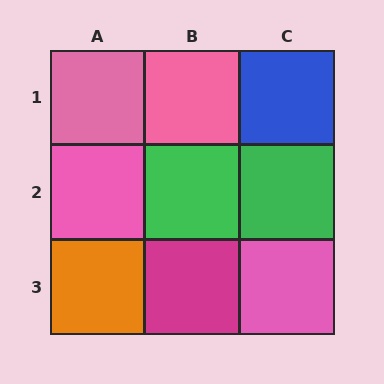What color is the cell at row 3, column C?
Pink.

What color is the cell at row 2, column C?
Green.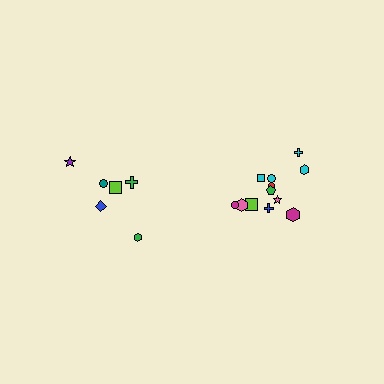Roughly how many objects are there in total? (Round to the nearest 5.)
Roughly 20 objects in total.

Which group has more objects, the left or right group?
The right group.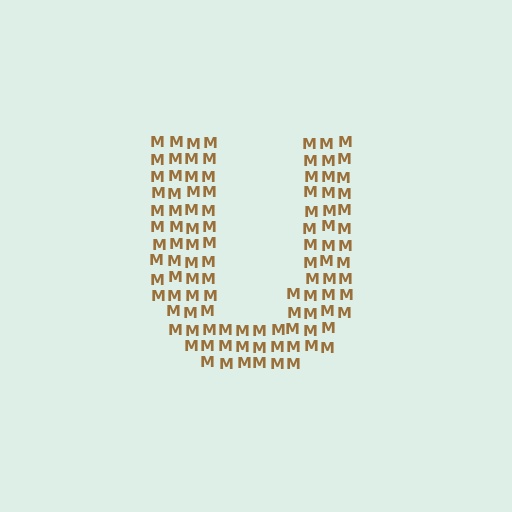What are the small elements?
The small elements are letter M's.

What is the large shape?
The large shape is the letter U.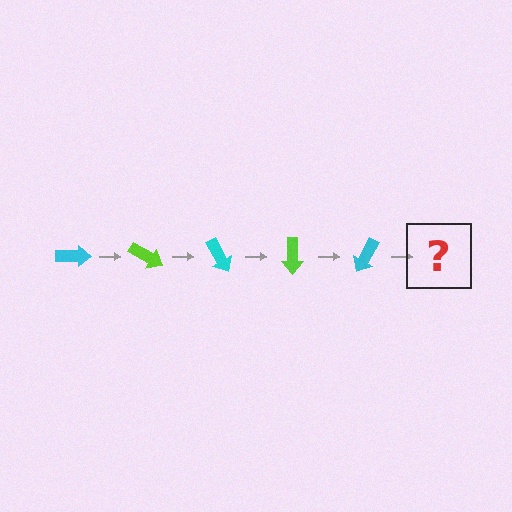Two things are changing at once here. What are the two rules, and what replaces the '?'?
The two rules are that it rotates 30 degrees each step and the color cycles through cyan and lime. The '?' should be a lime arrow, rotated 150 degrees from the start.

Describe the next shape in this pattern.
It should be a lime arrow, rotated 150 degrees from the start.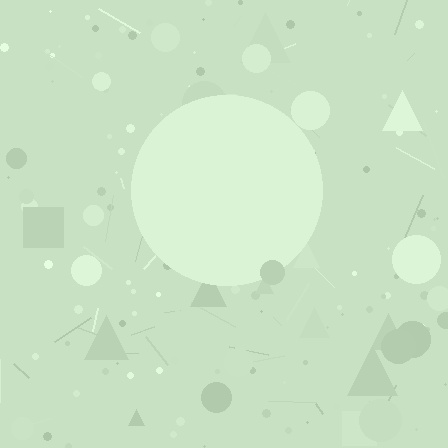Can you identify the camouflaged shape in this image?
The camouflaged shape is a circle.